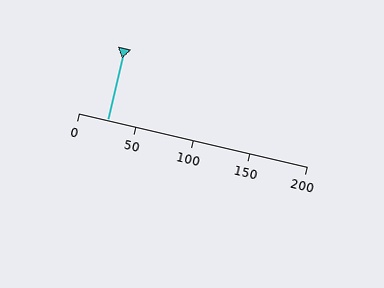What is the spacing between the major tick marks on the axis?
The major ticks are spaced 50 apart.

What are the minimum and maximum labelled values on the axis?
The axis runs from 0 to 200.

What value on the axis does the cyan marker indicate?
The marker indicates approximately 25.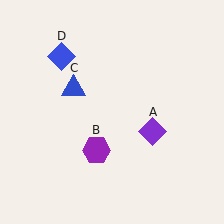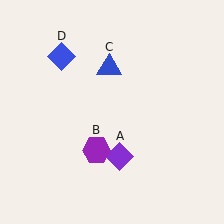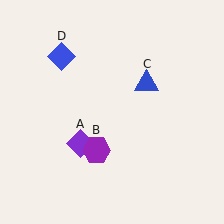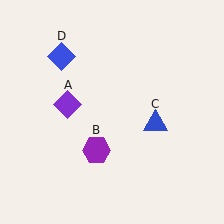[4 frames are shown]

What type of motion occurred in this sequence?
The purple diamond (object A), blue triangle (object C) rotated clockwise around the center of the scene.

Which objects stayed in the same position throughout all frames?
Purple hexagon (object B) and blue diamond (object D) remained stationary.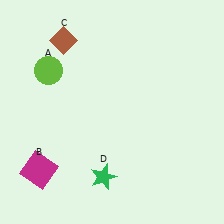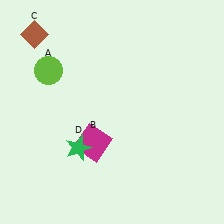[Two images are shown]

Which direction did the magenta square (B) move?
The magenta square (B) moved right.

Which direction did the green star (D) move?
The green star (D) moved up.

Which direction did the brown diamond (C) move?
The brown diamond (C) moved left.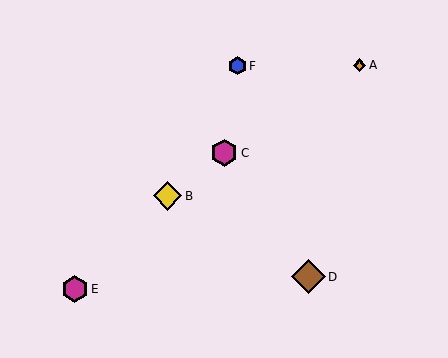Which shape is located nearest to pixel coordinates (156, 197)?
The yellow diamond (labeled B) at (168, 196) is nearest to that location.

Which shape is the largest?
The brown diamond (labeled D) is the largest.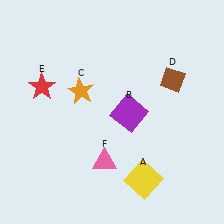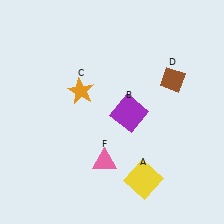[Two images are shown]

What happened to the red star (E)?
The red star (E) was removed in Image 2. It was in the top-left area of Image 1.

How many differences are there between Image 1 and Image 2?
There is 1 difference between the two images.